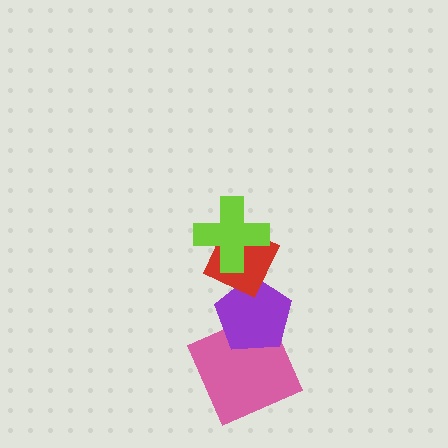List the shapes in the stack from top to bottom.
From top to bottom: the lime cross, the red diamond, the purple pentagon, the pink square.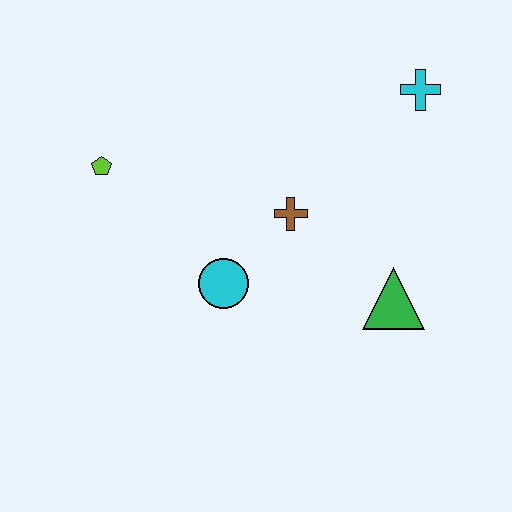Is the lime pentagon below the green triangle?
No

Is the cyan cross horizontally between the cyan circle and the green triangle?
No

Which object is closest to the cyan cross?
The brown cross is closest to the cyan cross.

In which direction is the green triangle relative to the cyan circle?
The green triangle is to the right of the cyan circle.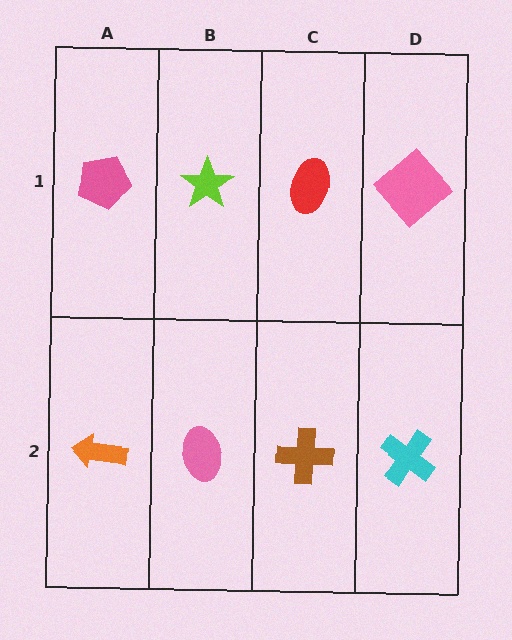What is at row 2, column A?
An orange arrow.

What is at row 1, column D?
A pink diamond.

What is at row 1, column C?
A red ellipse.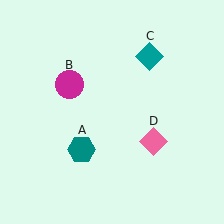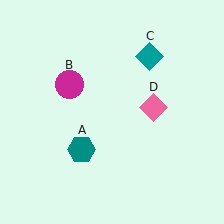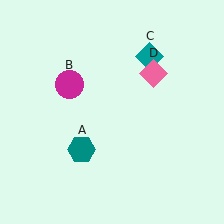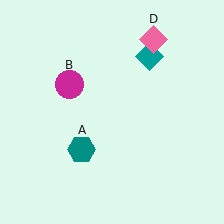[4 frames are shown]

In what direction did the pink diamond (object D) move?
The pink diamond (object D) moved up.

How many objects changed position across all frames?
1 object changed position: pink diamond (object D).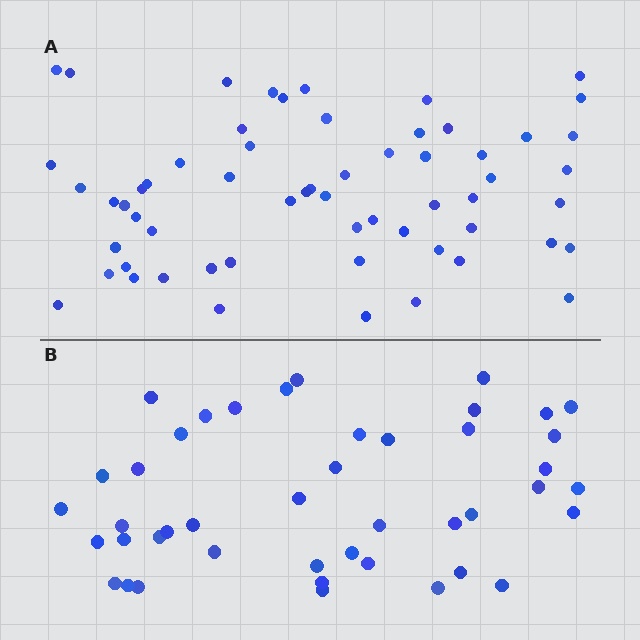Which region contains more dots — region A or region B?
Region A (the top region) has more dots.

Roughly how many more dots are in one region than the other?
Region A has approximately 15 more dots than region B.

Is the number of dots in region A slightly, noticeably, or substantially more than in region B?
Region A has noticeably more, but not dramatically so. The ratio is roughly 1.4 to 1.